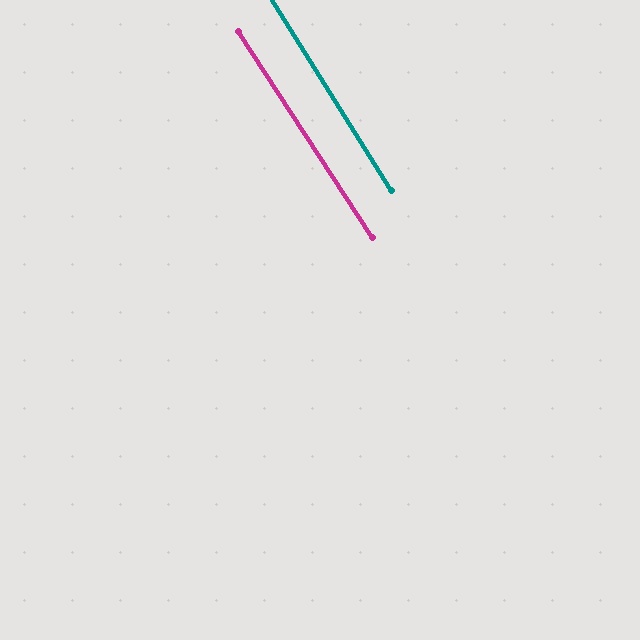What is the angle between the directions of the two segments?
Approximately 1 degree.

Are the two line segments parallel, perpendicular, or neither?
Parallel — their directions differ by only 1.1°.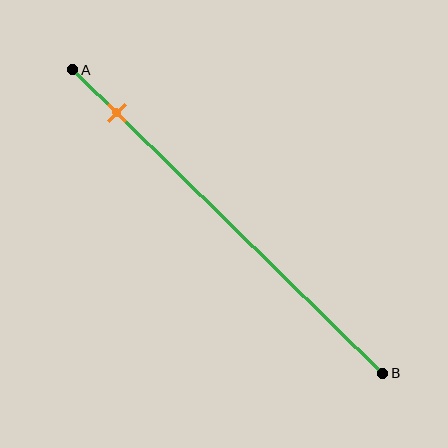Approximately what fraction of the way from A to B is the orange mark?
The orange mark is approximately 15% of the way from A to B.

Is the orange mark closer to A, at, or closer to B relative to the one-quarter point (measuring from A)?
The orange mark is closer to point A than the one-quarter point of segment AB.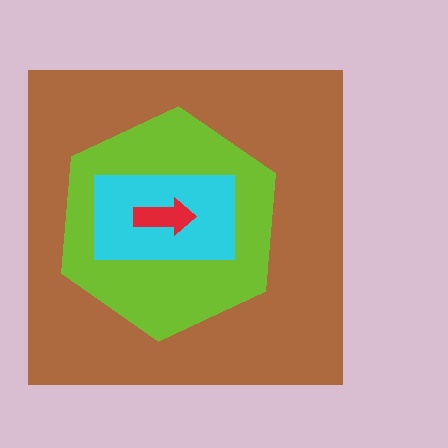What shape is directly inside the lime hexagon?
The cyan rectangle.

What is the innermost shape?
The red arrow.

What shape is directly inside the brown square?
The lime hexagon.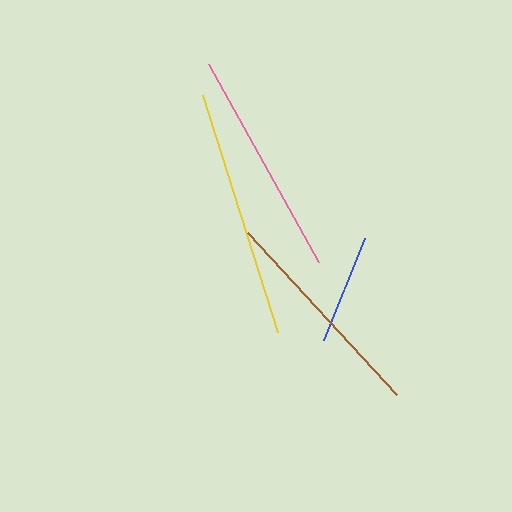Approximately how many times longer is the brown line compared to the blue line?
The brown line is approximately 2.0 times the length of the blue line.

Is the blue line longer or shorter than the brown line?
The brown line is longer than the blue line.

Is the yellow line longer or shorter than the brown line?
The yellow line is longer than the brown line.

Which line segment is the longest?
The yellow line is the longest at approximately 249 pixels.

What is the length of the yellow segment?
The yellow segment is approximately 249 pixels long.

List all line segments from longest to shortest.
From longest to shortest: yellow, pink, brown, blue.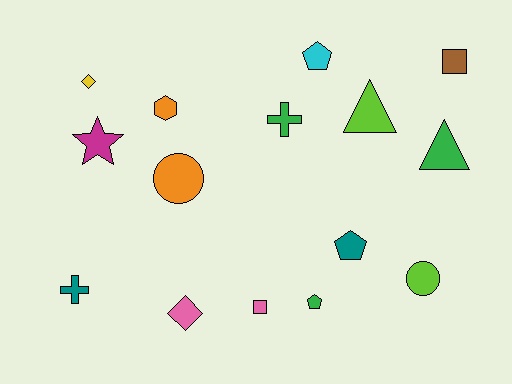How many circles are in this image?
There are 2 circles.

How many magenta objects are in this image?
There is 1 magenta object.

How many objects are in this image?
There are 15 objects.